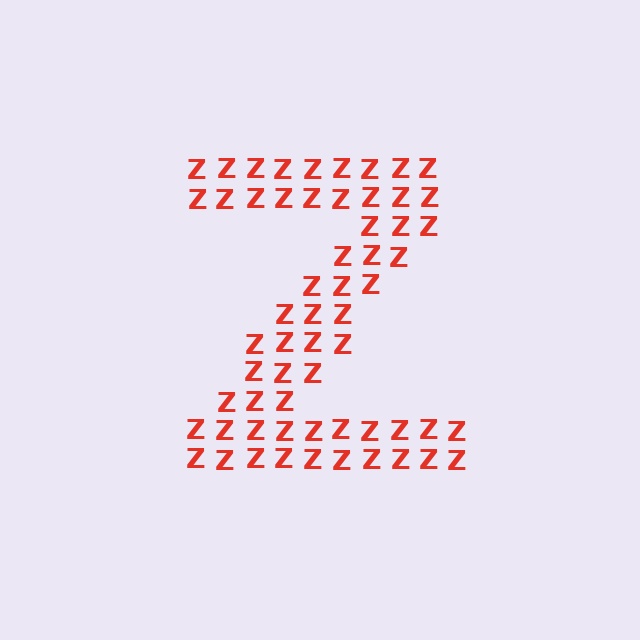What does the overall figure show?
The overall figure shows the letter Z.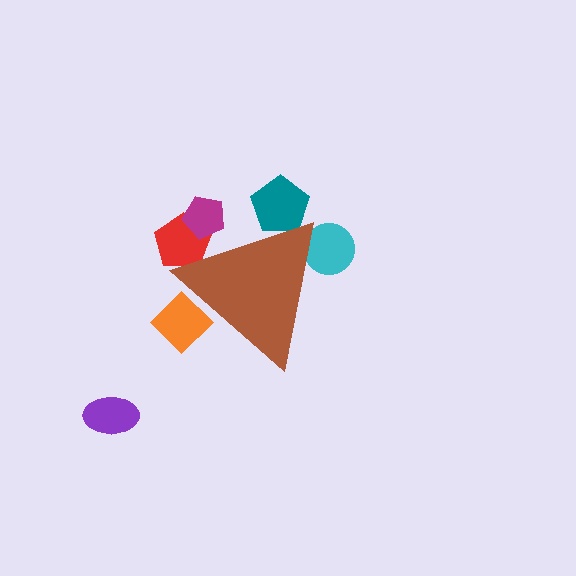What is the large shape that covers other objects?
A brown triangle.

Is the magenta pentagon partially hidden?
Yes, the magenta pentagon is partially hidden behind the brown triangle.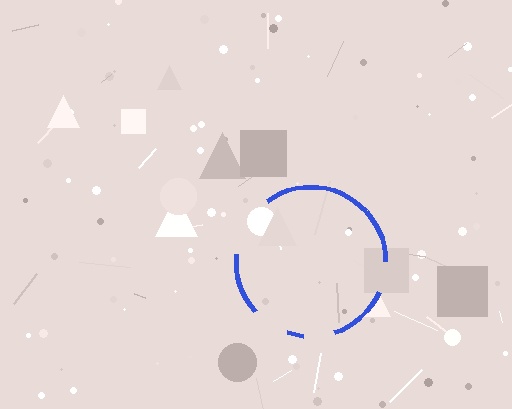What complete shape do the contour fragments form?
The contour fragments form a circle.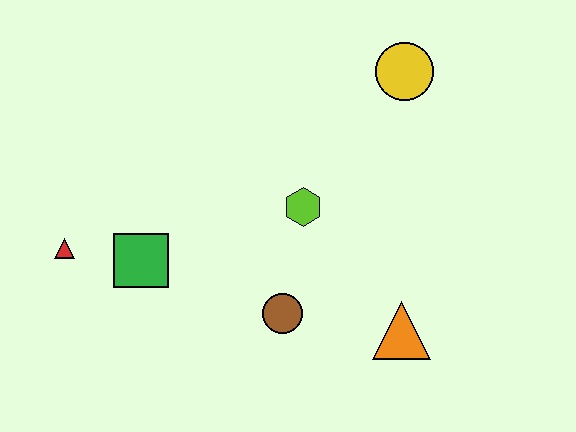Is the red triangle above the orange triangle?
Yes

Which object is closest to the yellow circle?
The lime hexagon is closest to the yellow circle.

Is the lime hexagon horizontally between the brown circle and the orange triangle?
Yes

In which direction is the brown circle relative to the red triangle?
The brown circle is to the right of the red triangle.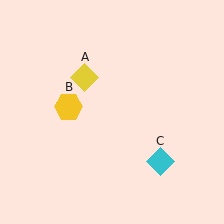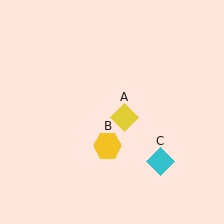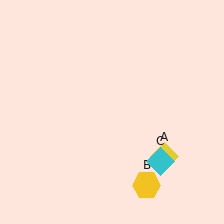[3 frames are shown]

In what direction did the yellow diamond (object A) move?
The yellow diamond (object A) moved down and to the right.